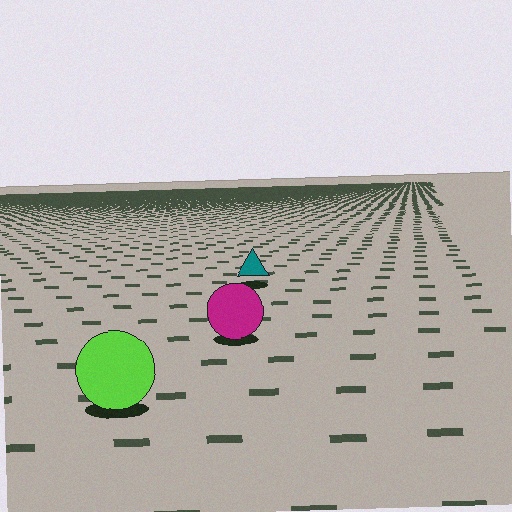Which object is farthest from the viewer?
The teal triangle is farthest from the viewer. It appears smaller and the ground texture around it is denser.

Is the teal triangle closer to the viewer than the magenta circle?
No. The magenta circle is closer — you can tell from the texture gradient: the ground texture is coarser near it.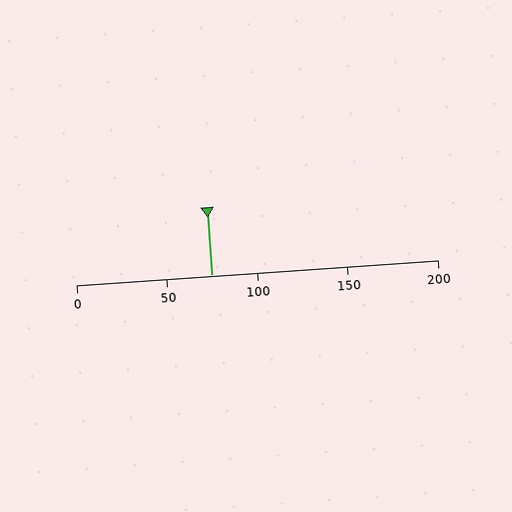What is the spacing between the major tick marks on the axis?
The major ticks are spaced 50 apart.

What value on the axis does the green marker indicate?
The marker indicates approximately 75.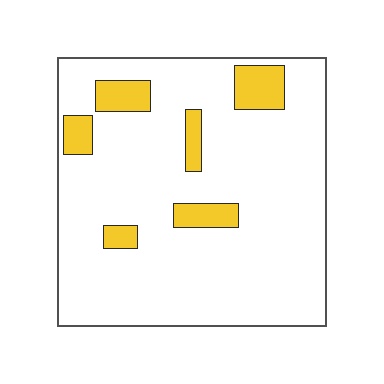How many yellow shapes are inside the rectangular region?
6.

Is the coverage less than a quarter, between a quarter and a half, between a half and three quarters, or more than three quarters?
Less than a quarter.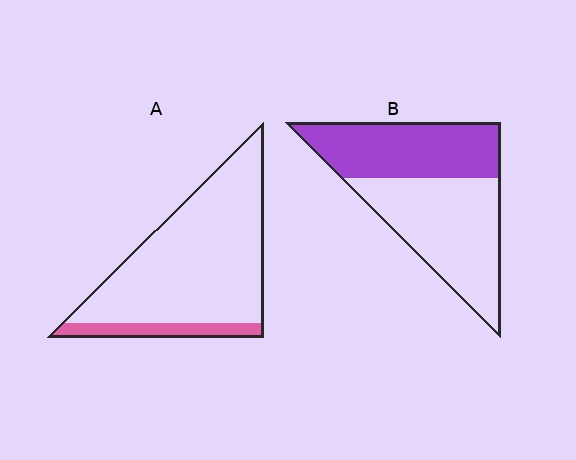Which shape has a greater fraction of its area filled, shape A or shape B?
Shape B.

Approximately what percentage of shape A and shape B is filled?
A is approximately 15% and B is approximately 45%.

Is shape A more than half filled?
No.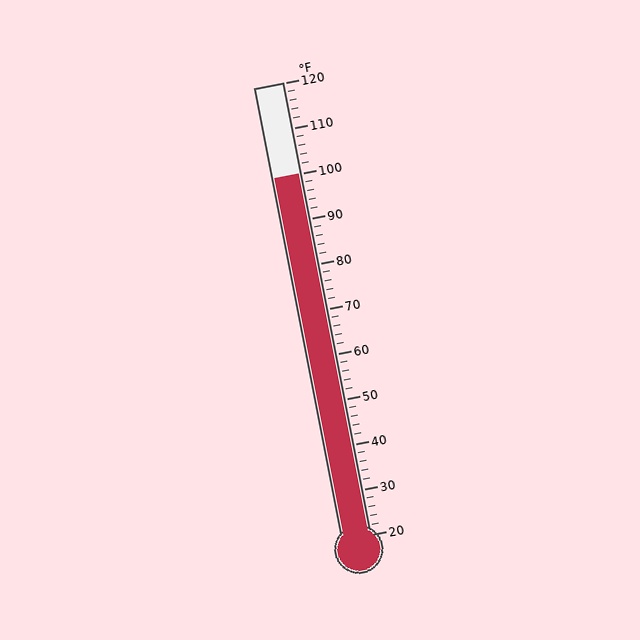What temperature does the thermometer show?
The thermometer shows approximately 100°F.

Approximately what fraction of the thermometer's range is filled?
The thermometer is filled to approximately 80% of its range.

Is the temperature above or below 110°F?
The temperature is below 110°F.